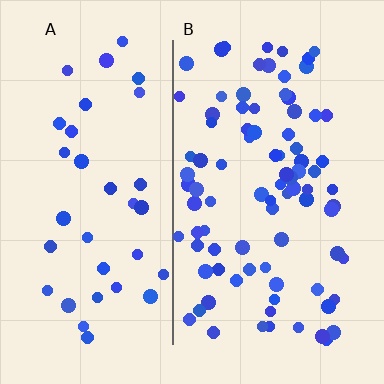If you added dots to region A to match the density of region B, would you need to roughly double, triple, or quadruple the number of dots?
Approximately double.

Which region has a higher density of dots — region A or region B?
B (the right).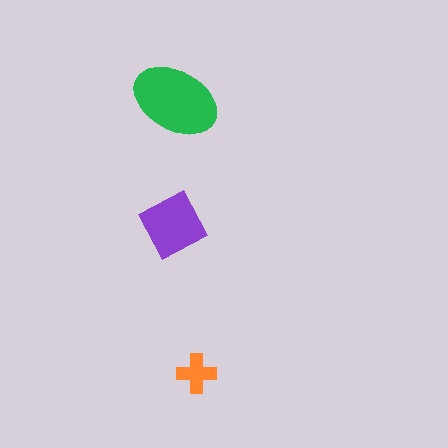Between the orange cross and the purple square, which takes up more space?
The purple square.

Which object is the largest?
The green ellipse.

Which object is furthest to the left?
The purple square is leftmost.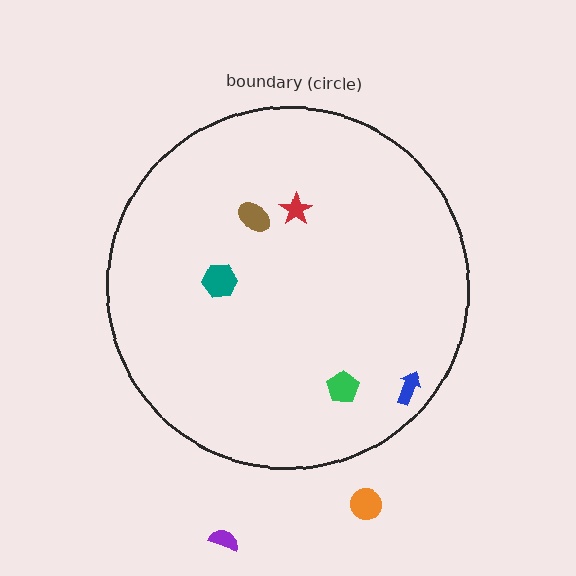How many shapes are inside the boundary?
5 inside, 2 outside.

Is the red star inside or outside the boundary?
Inside.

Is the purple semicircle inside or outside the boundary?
Outside.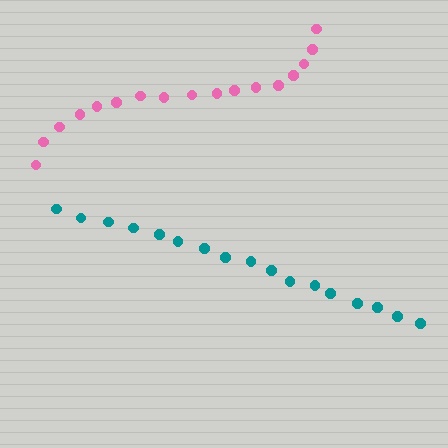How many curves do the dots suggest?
There are 2 distinct paths.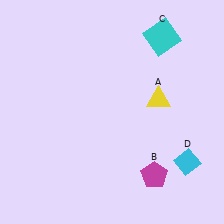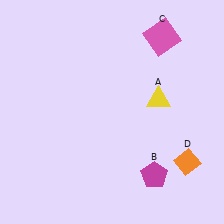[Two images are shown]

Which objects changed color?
C changed from cyan to pink. D changed from cyan to orange.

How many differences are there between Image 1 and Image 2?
There are 2 differences between the two images.